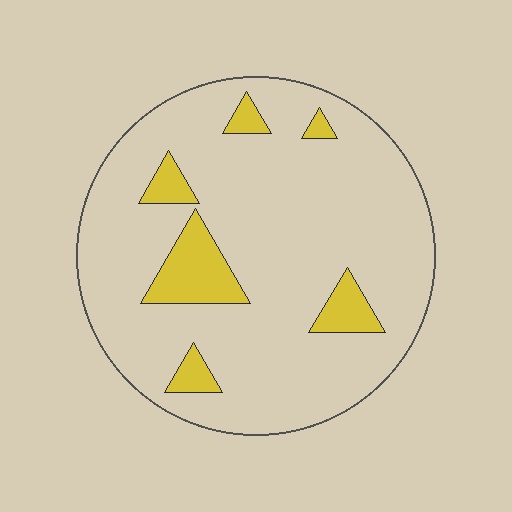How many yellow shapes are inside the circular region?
6.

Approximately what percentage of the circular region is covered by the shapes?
Approximately 15%.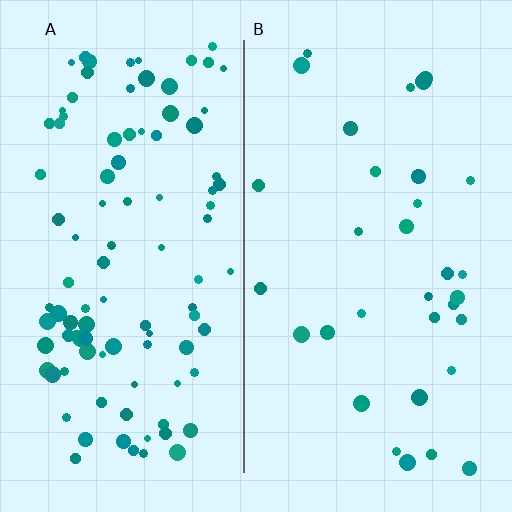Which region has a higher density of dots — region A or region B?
A (the left).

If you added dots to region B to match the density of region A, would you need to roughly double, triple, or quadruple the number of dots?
Approximately triple.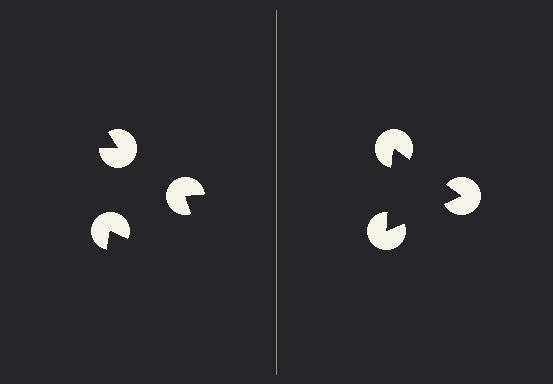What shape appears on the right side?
An illusory triangle.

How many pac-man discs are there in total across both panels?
6 — 3 on each side.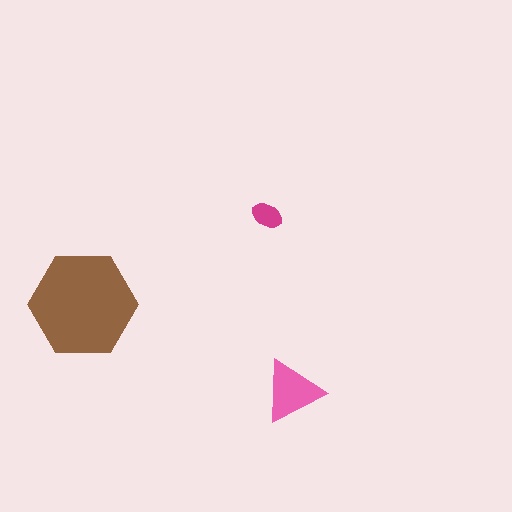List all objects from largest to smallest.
The brown hexagon, the pink triangle, the magenta ellipse.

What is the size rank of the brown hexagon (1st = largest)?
1st.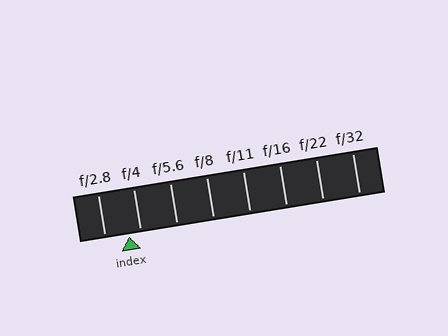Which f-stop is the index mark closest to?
The index mark is closest to f/4.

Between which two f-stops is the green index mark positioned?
The index mark is between f/2.8 and f/4.